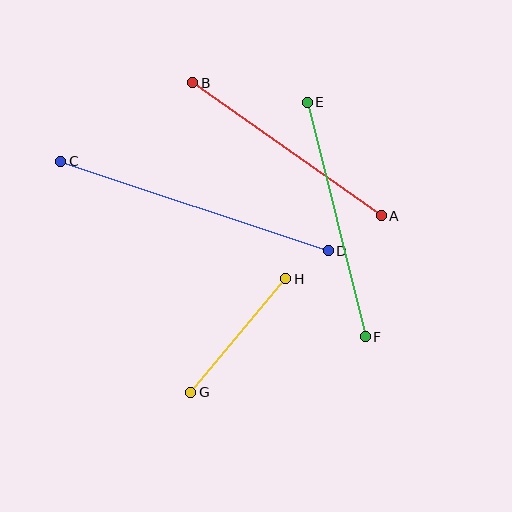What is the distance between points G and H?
The distance is approximately 148 pixels.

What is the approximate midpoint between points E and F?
The midpoint is at approximately (336, 219) pixels.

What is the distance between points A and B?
The distance is approximately 231 pixels.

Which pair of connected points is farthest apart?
Points C and D are farthest apart.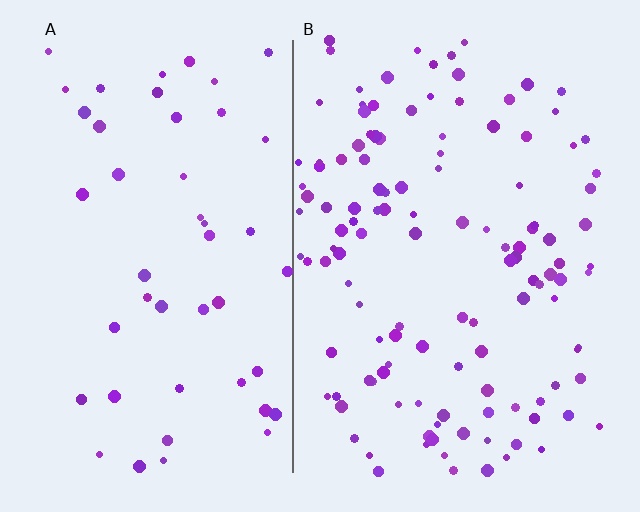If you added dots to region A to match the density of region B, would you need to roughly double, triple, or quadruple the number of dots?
Approximately triple.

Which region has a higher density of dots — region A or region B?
B (the right).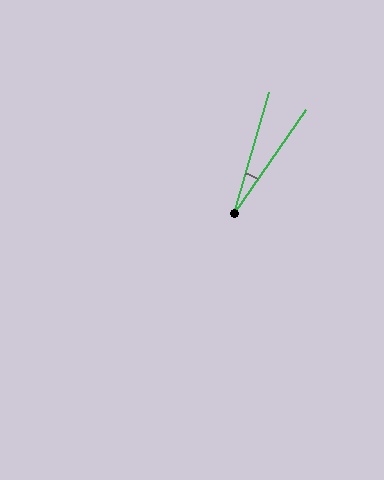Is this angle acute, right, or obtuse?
It is acute.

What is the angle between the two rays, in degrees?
Approximately 19 degrees.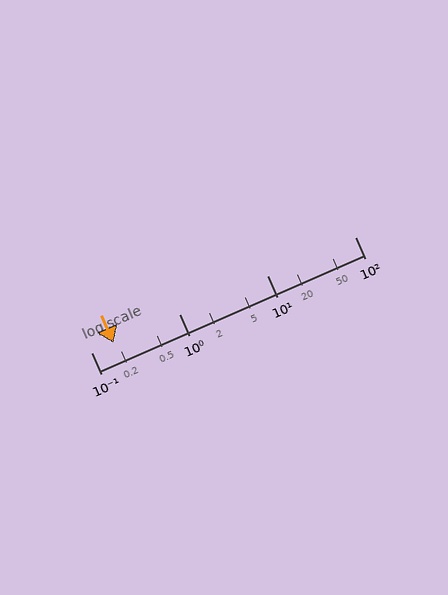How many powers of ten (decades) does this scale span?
The scale spans 3 decades, from 0.1 to 100.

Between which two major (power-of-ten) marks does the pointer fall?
The pointer is between 0.1 and 1.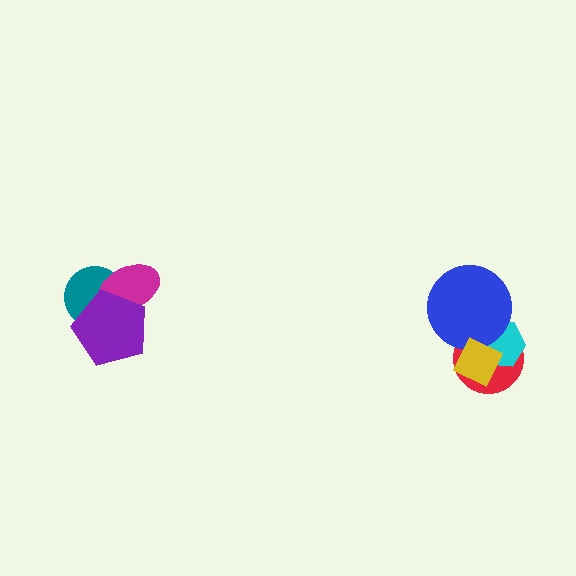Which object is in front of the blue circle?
The yellow diamond is in front of the blue circle.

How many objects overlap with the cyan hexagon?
3 objects overlap with the cyan hexagon.